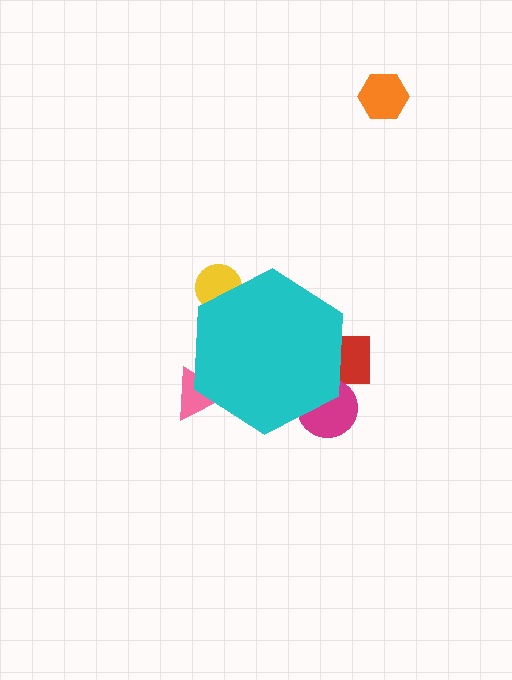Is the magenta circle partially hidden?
Yes, the magenta circle is partially hidden behind the cyan hexagon.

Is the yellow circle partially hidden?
Yes, the yellow circle is partially hidden behind the cyan hexagon.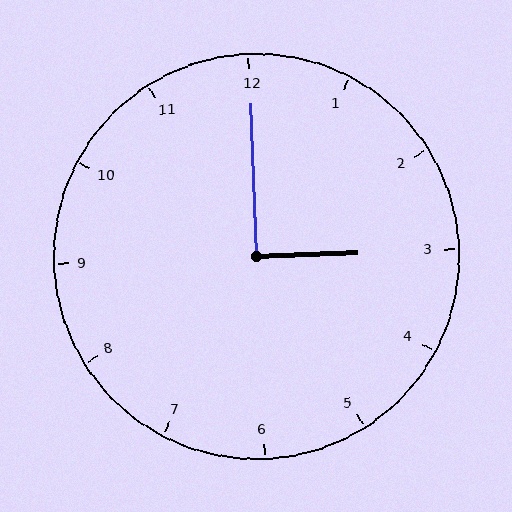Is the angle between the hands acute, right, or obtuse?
It is right.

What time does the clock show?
3:00.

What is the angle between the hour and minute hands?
Approximately 90 degrees.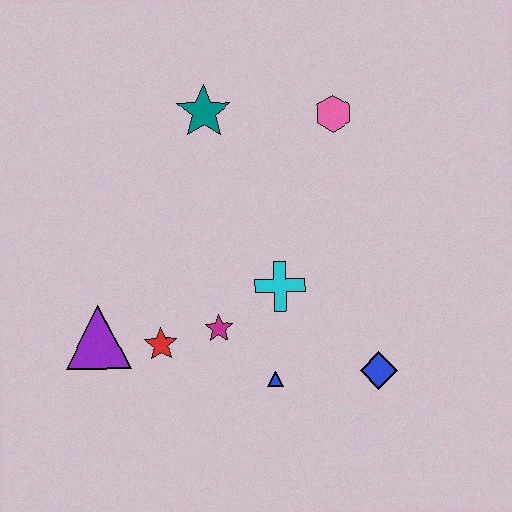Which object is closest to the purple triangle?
The red star is closest to the purple triangle.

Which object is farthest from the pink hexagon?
The purple triangle is farthest from the pink hexagon.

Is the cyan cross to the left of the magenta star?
No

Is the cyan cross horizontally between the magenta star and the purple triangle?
No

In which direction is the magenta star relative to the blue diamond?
The magenta star is to the left of the blue diamond.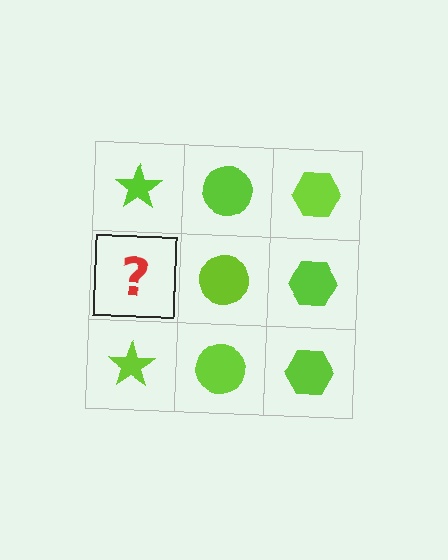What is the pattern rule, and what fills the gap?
The rule is that each column has a consistent shape. The gap should be filled with a lime star.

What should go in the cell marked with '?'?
The missing cell should contain a lime star.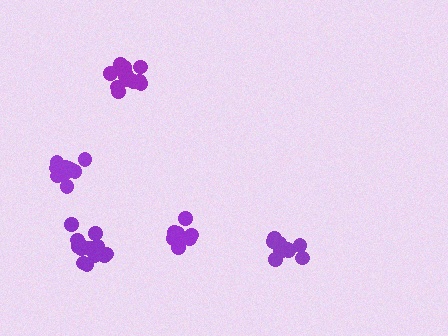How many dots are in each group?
Group 1: 9 dots, Group 2: 14 dots, Group 3: 14 dots, Group 4: 8 dots, Group 5: 11 dots (56 total).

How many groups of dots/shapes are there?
There are 5 groups.